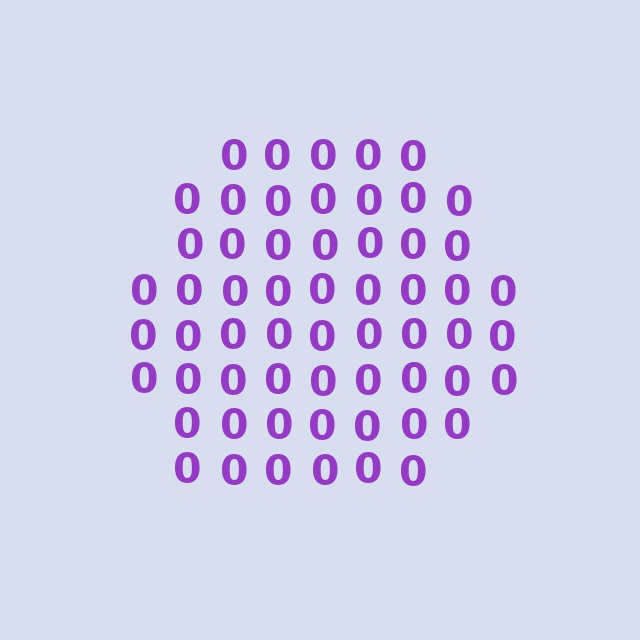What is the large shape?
The large shape is a hexagon.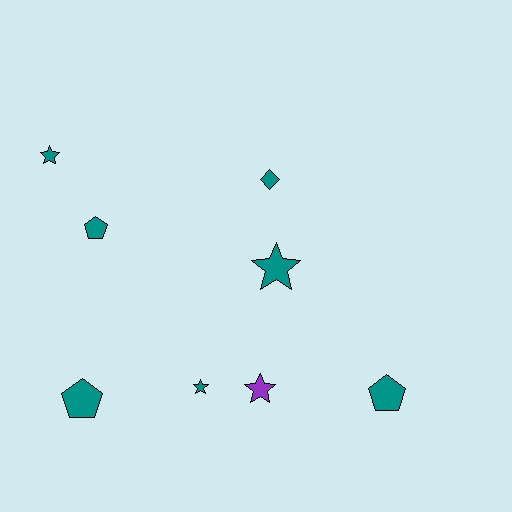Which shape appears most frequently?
Star, with 4 objects.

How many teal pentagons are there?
There are 3 teal pentagons.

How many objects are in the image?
There are 8 objects.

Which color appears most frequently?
Teal, with 7 objects.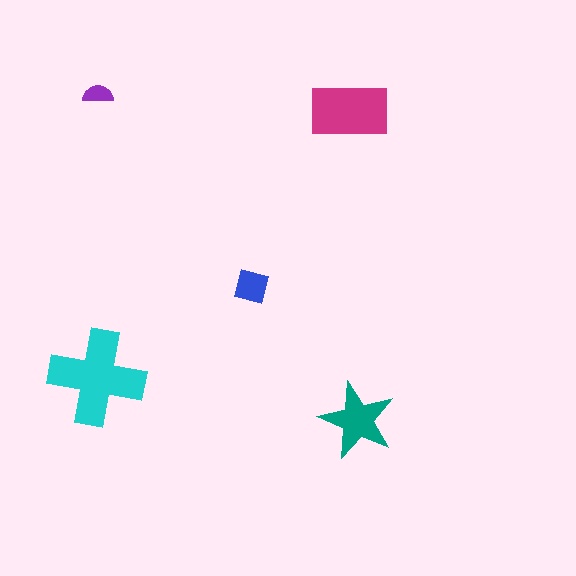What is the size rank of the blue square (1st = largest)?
4th.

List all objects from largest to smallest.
The cyan cross, the magenta rectangle, the teal star, the blue square, the purple semicircle.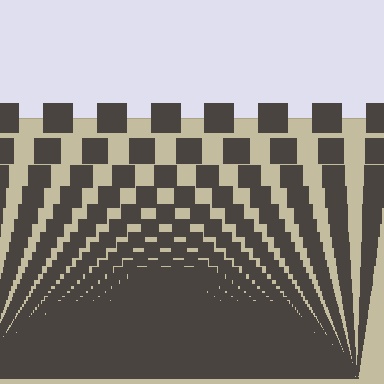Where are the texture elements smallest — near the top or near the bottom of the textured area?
Near the bottom.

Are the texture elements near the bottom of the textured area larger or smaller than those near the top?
Smaller. The gradient is inverted — elements near the bottom are smaller and denser.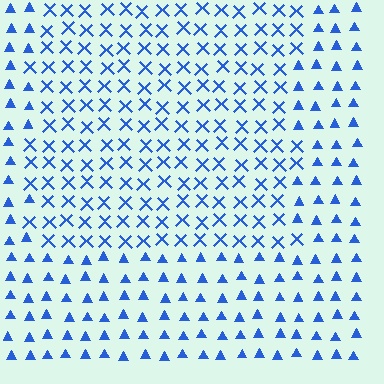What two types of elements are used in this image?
The image uses X marks inside the rectangle region and triangles outside it.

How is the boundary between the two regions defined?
The boundary is defined by a change in element shape: X marks inside vs. triangles outside. All elements share the same color and spacing.